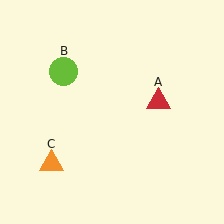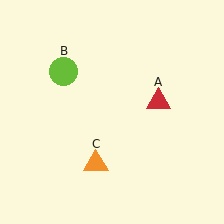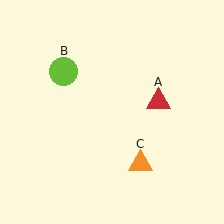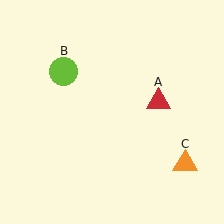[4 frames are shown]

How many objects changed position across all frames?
1 object changed position: orange triangle (object C).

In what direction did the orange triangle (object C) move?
The orange triangle (object C) moved right.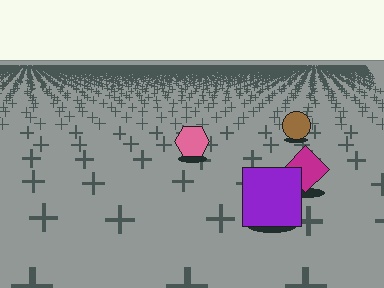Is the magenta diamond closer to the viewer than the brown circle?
Yes. The magenta diamond is closer — you can tell from the texture gradient: the ground texture is coarser near it.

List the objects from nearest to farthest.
From nearest to farthest: the purple square, the magenta diamond, the pink hexagon, the brown circle.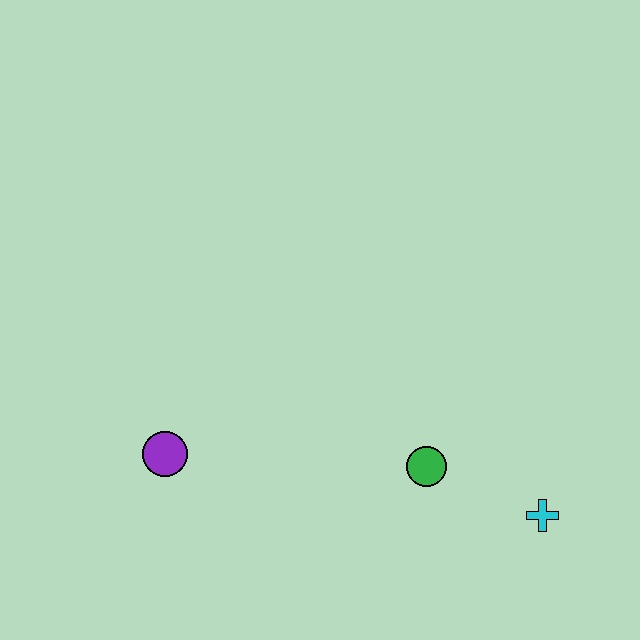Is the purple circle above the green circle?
Yes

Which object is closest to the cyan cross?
The green circle is closest to the cyan cross.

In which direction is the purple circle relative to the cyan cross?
The purple circle is to the left of the cyan cross.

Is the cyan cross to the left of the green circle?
No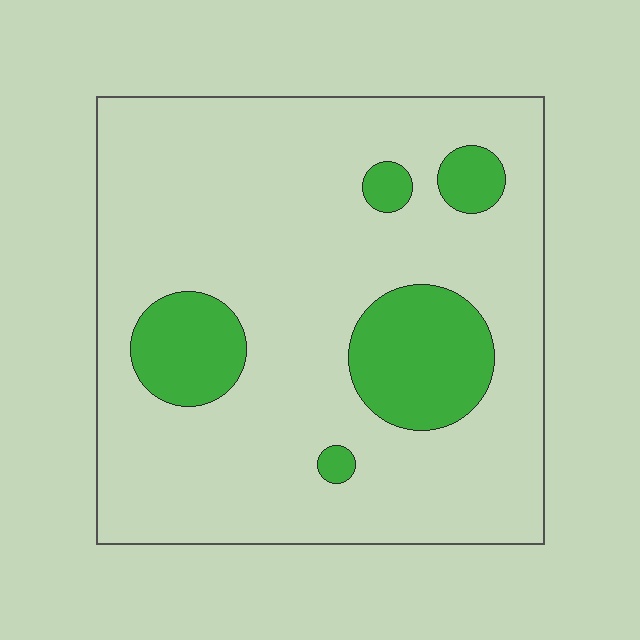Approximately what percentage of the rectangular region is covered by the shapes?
Approximately 15%.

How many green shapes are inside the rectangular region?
5.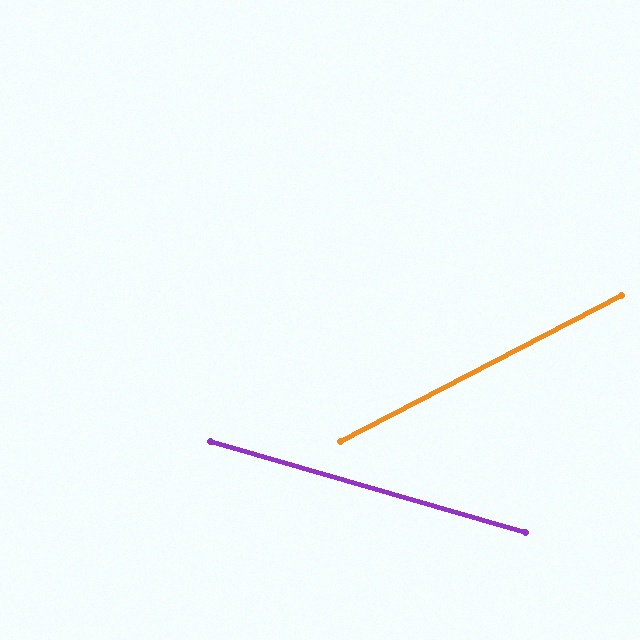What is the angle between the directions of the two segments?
Approximately 44 degrees.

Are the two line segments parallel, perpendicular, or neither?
Neither parallel nor perpendicular — they differ by about 44°.